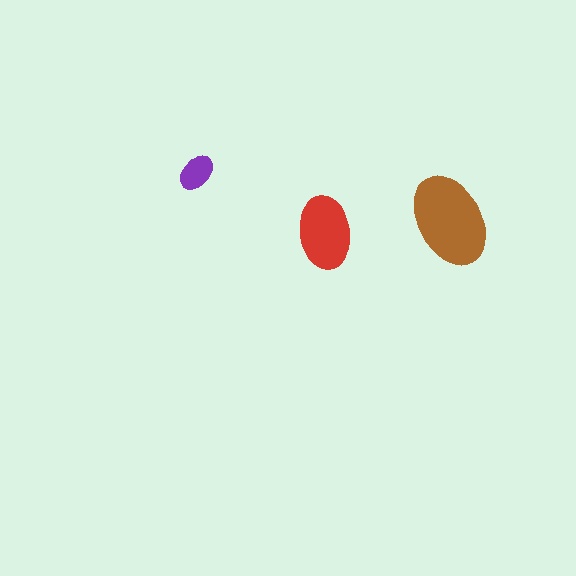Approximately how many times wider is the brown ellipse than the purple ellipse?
About 2.5 times wider.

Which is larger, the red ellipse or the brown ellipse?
The brown one.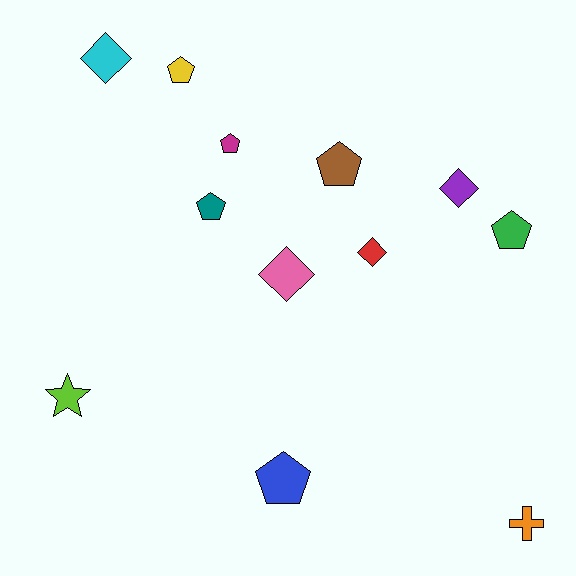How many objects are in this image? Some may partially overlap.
There are 12 objects.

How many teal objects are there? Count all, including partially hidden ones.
There is 1 teal object.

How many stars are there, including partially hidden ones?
There is 1 star.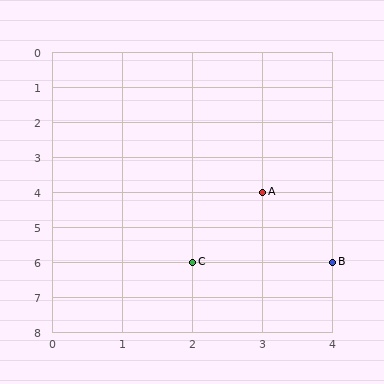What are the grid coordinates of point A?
Point A is at grid coordinates (3, 4).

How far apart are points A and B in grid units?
Points A and B are 1 column and 2 rows apart (about 2.2 grid units diagonally).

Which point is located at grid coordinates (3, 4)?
Point A is at (3, 4).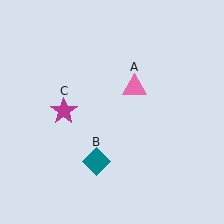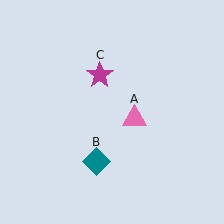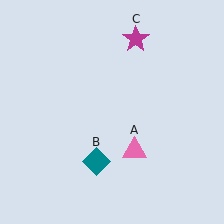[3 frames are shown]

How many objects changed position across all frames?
2 objects changed position: pink triangle (object A), magenta star (object C).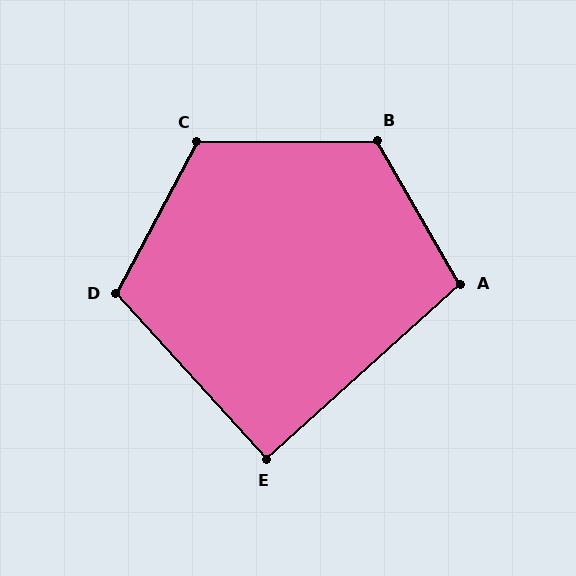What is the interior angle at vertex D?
Approximately 110 degrees (obtuse).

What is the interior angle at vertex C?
Approximately 118 degrees (obtuse).